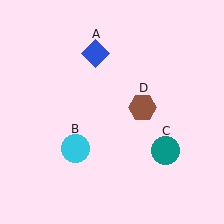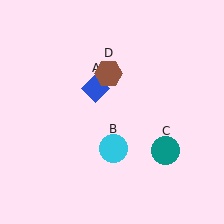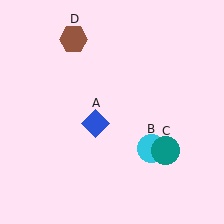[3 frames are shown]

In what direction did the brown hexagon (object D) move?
The brown hexagon (object D) moved up and to the left.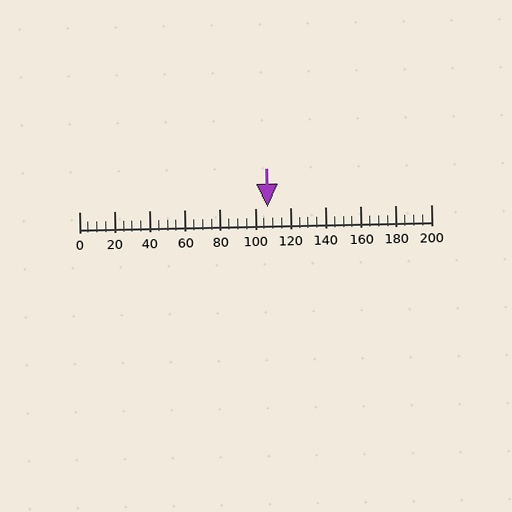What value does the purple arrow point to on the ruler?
The purple arrow points to approximately 107.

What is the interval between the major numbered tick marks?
The major tick marks are spaced 20 units apart.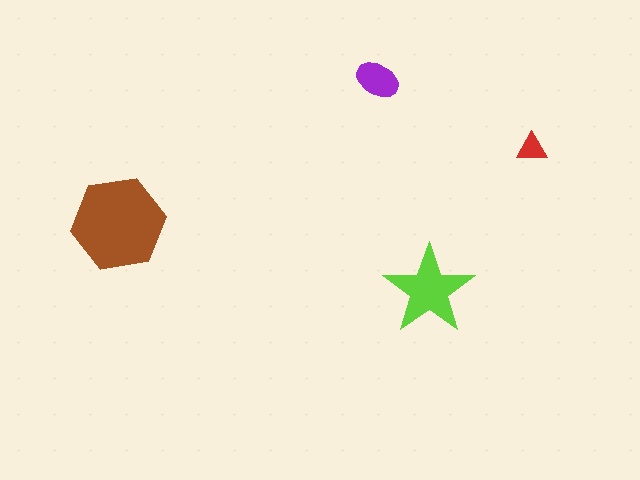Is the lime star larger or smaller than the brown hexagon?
Smaller.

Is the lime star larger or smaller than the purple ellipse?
Larger.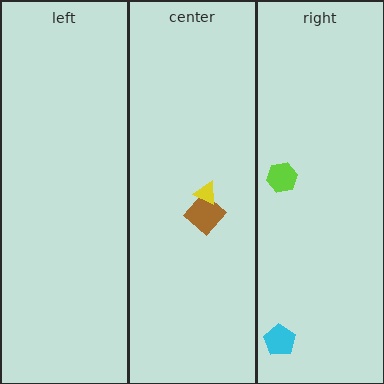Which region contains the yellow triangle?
The center region.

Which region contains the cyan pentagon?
The right region.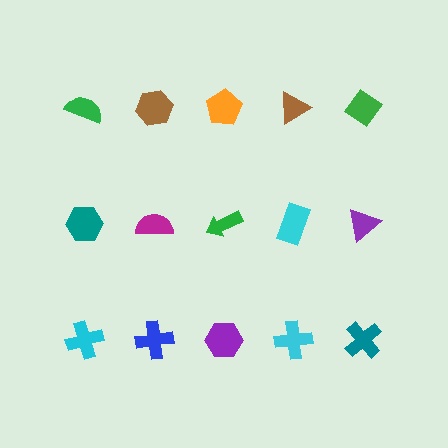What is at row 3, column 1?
A cyan cross.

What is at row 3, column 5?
A teal cross.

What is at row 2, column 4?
A cyan rectangle.